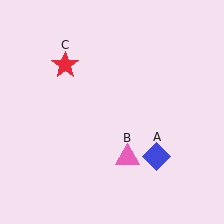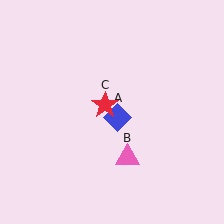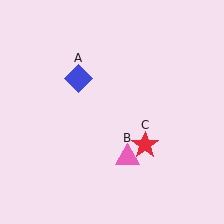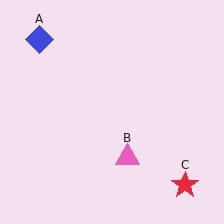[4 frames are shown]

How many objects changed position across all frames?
2 objects changed position: blue diamond (object A), red star (object C).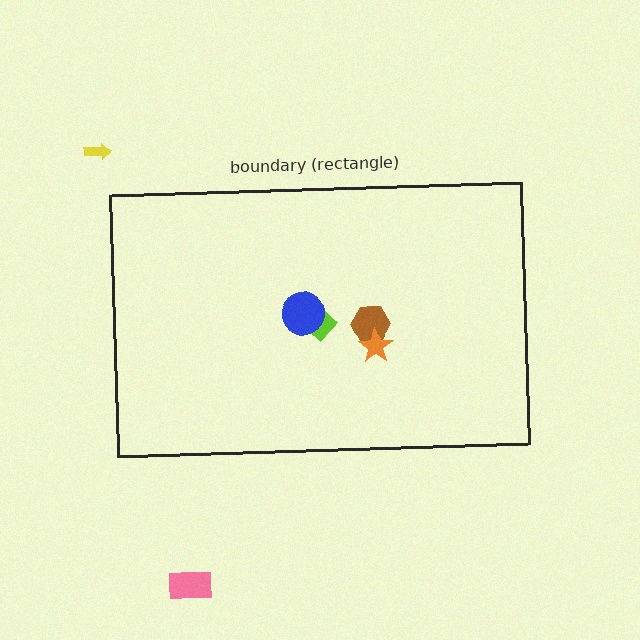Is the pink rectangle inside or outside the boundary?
Outside.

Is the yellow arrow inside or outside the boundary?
Outside.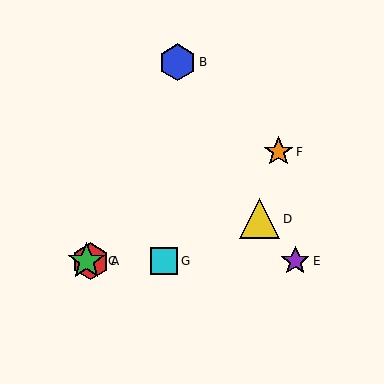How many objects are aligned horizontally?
4 objects (A, C, E, G) are aligned horizontally.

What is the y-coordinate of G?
Object G is at y≈261.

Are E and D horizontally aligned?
No, E is at y≈261 and D is at y≈219.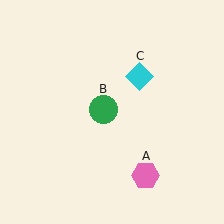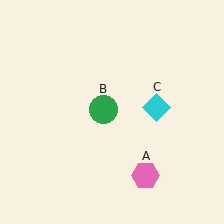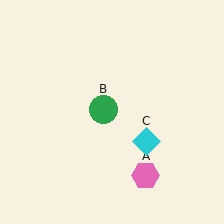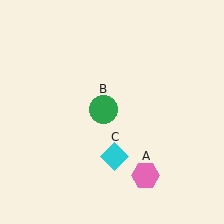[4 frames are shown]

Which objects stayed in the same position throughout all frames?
Pink hexagon (object A) and green circle (object B) remained stationary.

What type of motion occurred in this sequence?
The cyan diamond (object C) rotated clockwise around the center of the scene.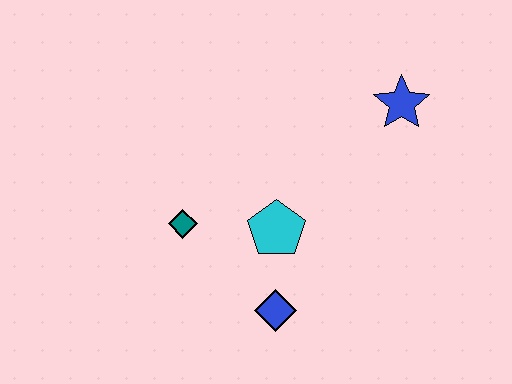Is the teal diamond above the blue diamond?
Yes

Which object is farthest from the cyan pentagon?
The blue star is farthest from the cyan pentagon.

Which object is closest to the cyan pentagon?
The blue diamond is closest to the cyan pentagon.